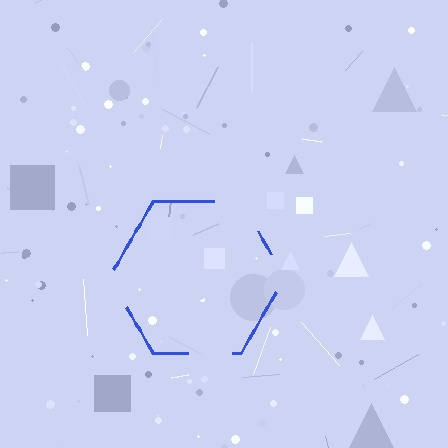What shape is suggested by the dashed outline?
The dashed outline suggests a hexagon.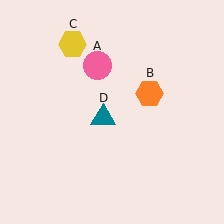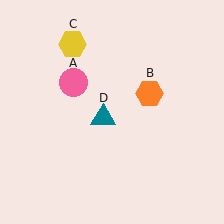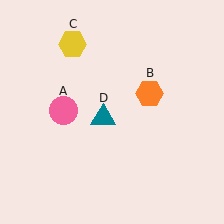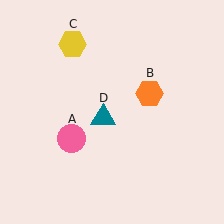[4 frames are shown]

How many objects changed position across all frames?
1 object changed position: pink circle (object A).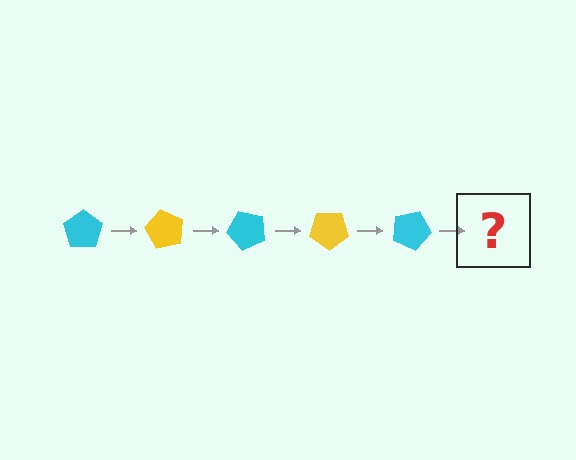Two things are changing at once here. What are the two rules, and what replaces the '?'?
The two rules are that it rotates 60 degrees each step and the color cycles through cyan and yellow. The '?' should be a yellow pentagon, rotated 300 degrees from the start.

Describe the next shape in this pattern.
It should be a yellow pentagon, rotated 300 degrees from the start.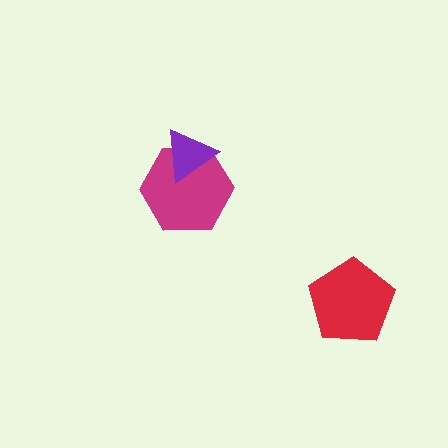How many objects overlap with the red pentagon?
0 objects overlap with the red pentagon.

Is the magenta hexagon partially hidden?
Yes, it is partially covered by another shape.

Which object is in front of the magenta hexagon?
The purple triangle is in front of the magenta hexagon.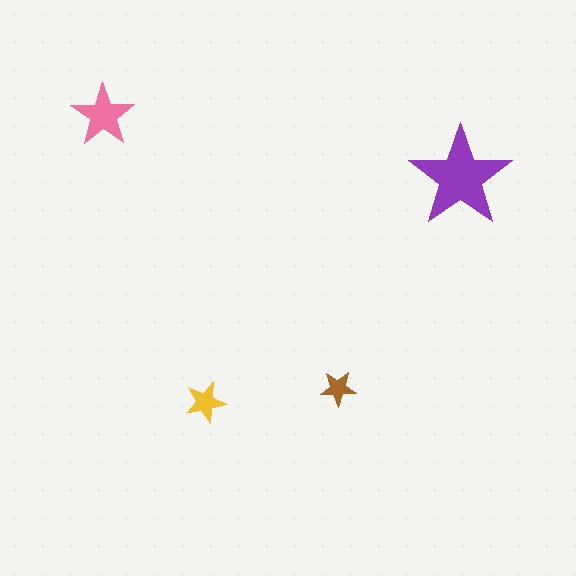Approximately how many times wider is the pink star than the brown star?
About 2 times wider.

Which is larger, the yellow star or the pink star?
The pink one.